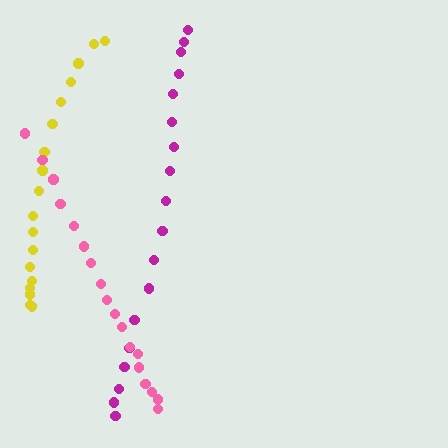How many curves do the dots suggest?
There are 3 distinct paths.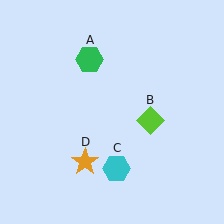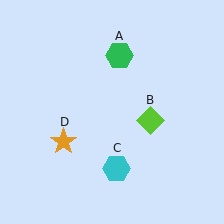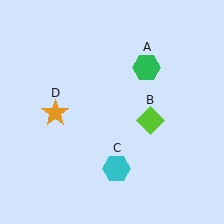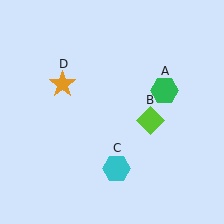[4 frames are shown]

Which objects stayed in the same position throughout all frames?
Lime diamond (object B) and cyan hexagon (object C) remained stationary.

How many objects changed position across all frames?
2 objects changed position: green hexagon (object A), orange star (object D).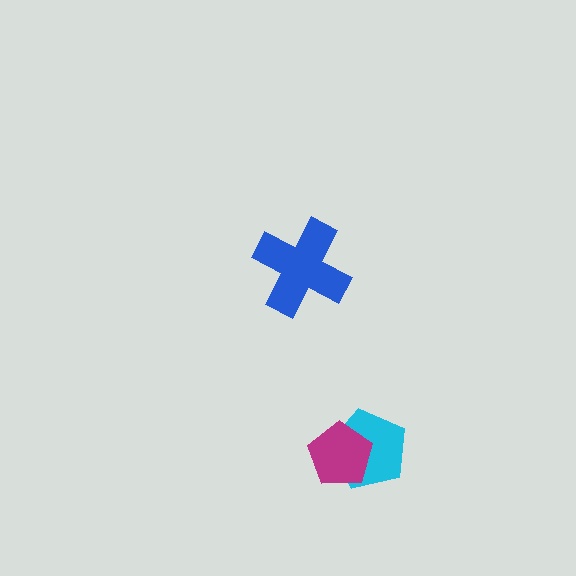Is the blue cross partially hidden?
No, no other shape covers it.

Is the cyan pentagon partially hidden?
Yes, it is partially covered by another shape.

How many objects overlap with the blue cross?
0 objects overlap with the blue cross.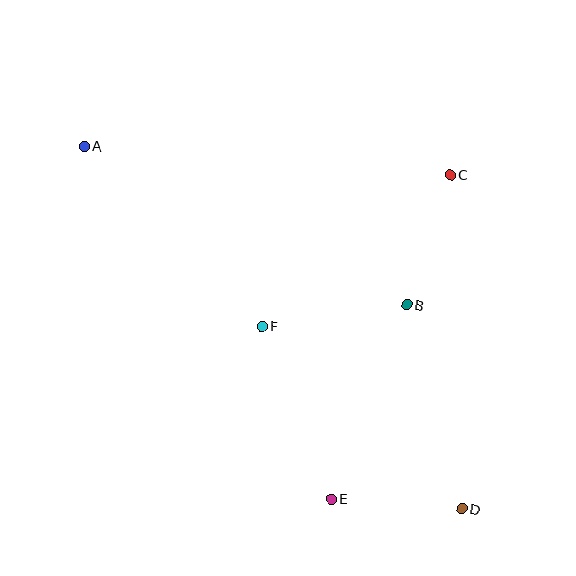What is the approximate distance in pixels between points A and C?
The distance between A and C is approximately 367 pixels.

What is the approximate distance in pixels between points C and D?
The distance between C and D is approximately 334 pixels.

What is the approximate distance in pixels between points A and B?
The distance between A and B is approximately 360 pixels.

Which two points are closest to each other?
Points D and E are closest to each other.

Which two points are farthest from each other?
Points A and D are farthest from each other.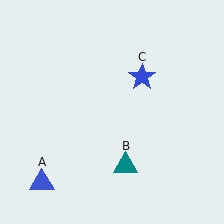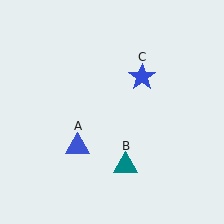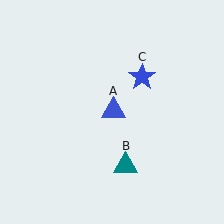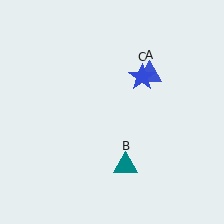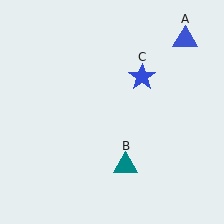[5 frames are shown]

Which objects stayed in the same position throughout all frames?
Teal triangle (object B) and blue star (object C) remained stationary.